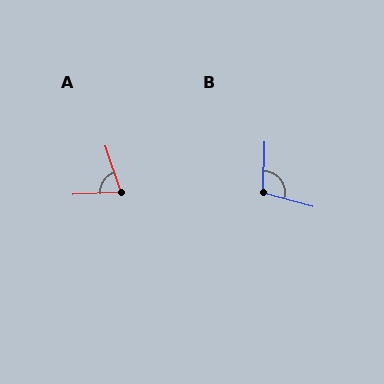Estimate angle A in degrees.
Approximately 74 degrees.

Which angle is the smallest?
A, at approximately 74 degrees.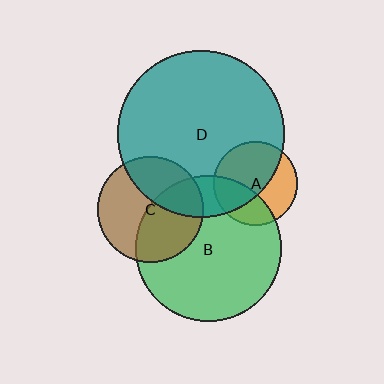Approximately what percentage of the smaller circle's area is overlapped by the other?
Approximately 35%.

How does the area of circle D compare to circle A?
Approximately 3.9 times.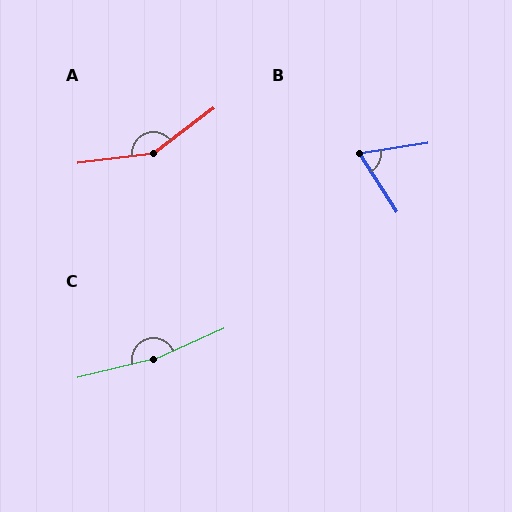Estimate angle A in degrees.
Approximately 150 degrees.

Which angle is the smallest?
B, at approximately 66 degrees.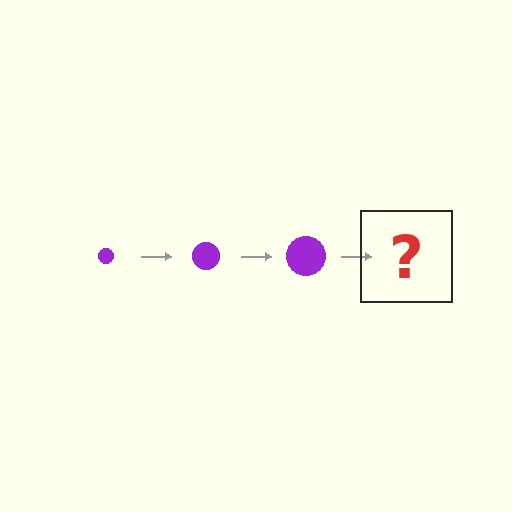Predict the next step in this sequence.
The next step is a purple circle, larger than the previous one.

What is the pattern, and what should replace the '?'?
The pattern is that the circle gets progressively larger each step. The '?' should be a purple circle, larger than the previous one.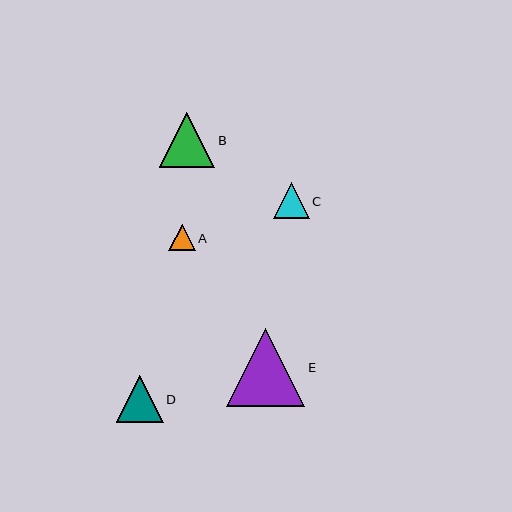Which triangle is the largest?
Triangle E is the largest with a size of approximately 78 pixels.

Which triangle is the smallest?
Triangle A is the smallest with a size of approximately 27 pixels.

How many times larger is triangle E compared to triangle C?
Triangle E is approximately 2.2 times the size of triangle C.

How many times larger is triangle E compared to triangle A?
Triangle E is approximately 2.9 times the size of triangle A.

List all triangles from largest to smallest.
From largest to smallest: E, B, D, C, A.